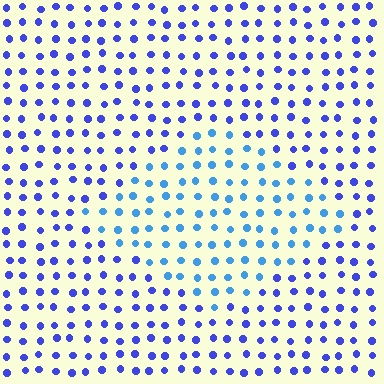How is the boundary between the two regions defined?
The boundary is defined purely by a slight shift in hue (about 32 degrees). Spacing, size, and orientation are identical on both sides.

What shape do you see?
I see a diamond.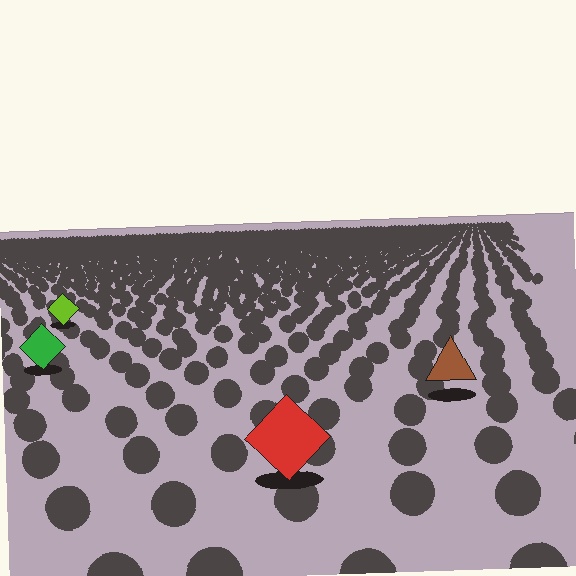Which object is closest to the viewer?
The red diamond is closest. The texture marks near it are larger and more spread out.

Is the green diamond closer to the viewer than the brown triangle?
No. The brown triangle is closer — you can tell from the texture gradient: the ground texture is coarser near it.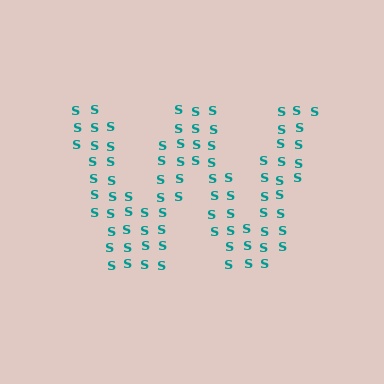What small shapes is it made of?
It is made of small letter S's.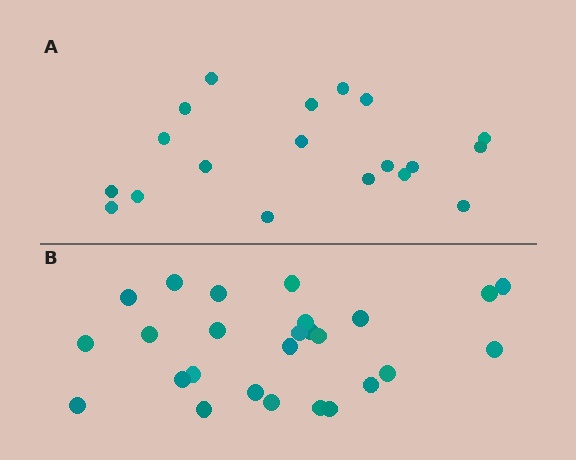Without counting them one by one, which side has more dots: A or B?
Region B (the bottom region) has more dots.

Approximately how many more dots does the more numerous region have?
Region B has roughly 8 or so more dots than region A.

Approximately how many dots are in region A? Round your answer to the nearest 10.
About 20 dots. (The exact count is 19, which rounds to 20.)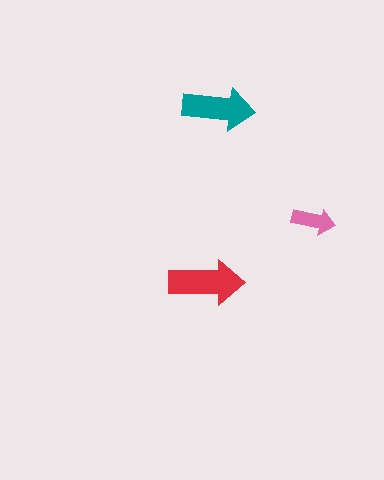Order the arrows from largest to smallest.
the red one, the teal one, the pink one.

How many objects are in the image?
There are 3 objects in the image.